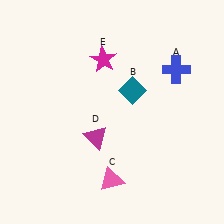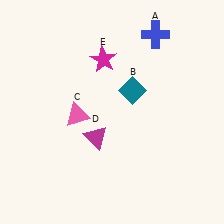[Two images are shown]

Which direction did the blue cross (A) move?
The blue cross (A) moved up.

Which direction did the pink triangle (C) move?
The pink triangle (C) moved up.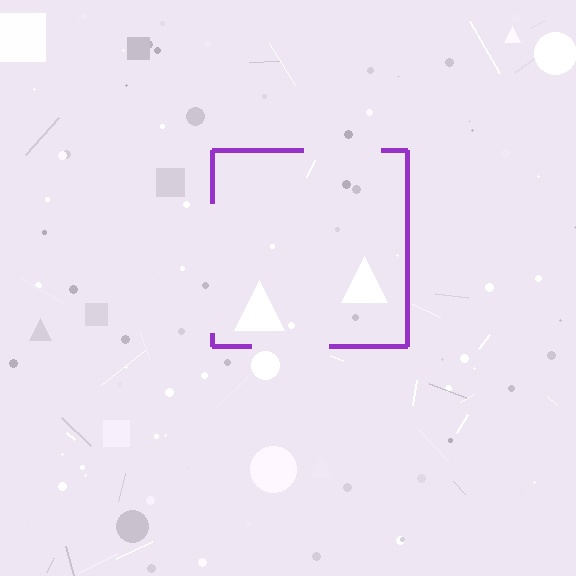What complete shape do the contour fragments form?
The contour fragments form a square.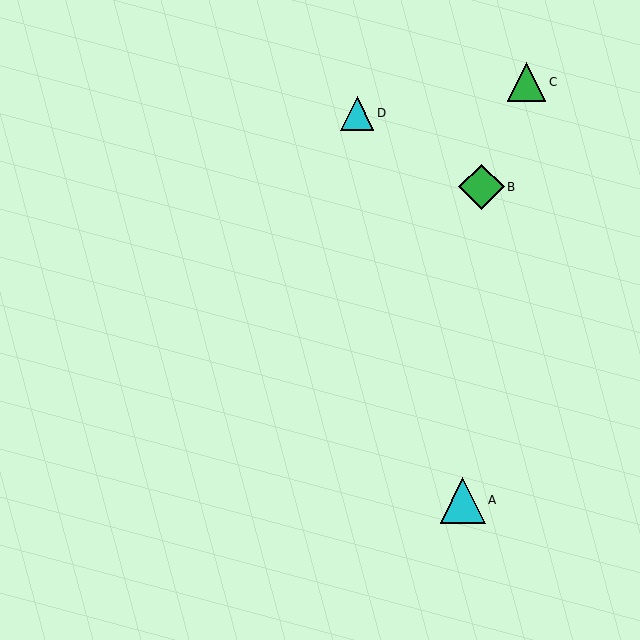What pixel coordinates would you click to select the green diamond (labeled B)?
Click at (481, 187) to select the green diamond B.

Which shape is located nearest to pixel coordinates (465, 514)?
The cyan triangle (labeled A) at (463, 500) is nearest to that location.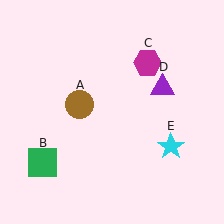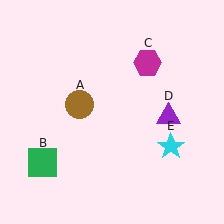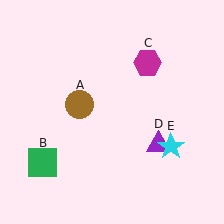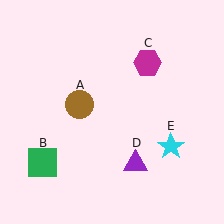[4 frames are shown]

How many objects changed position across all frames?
1 object changed position: purple triangle (object D).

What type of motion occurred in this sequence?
The purple triangle (object D) rotated clockwise around the center of the scene.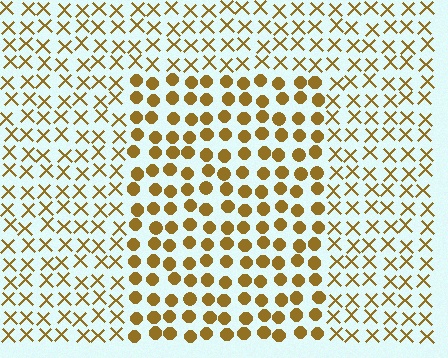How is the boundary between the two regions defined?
The boundary is defined by a change in element shape: circles inside vs. X marks outside. All elements share the same color and spacing.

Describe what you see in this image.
The image is filled with small brown elements arranged in a uniform grid. A rectangle-shaped region contains circles, while the surrounding area contains X marks. The boundary is defined purely by the change in element shape.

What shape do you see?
I see a rectangle.